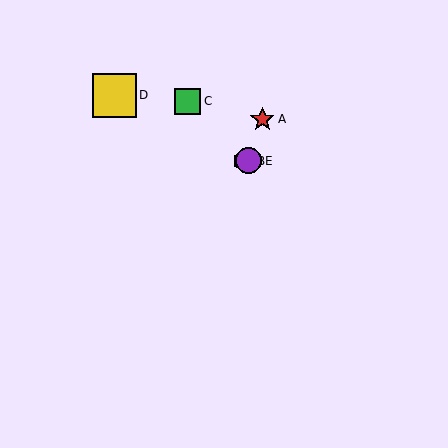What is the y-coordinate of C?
Object C is at y≈101.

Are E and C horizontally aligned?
No, E is at y≈161 and C is at y≈101.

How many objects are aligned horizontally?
2 objects (B, E) are aligned horizontally.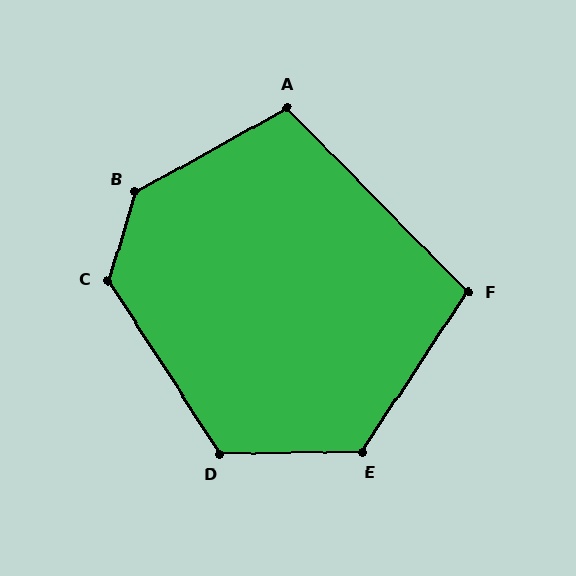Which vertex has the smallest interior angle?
F, at approximately 102 degrees.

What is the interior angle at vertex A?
Approximately 105 degrees (obtuse).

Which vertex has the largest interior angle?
B, at approximately 136 degrees.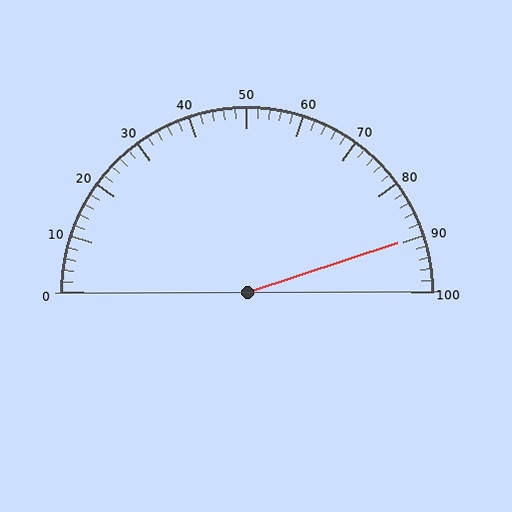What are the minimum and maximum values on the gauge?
The gauge ranges from 0 to 100.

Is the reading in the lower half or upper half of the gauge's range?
The reading is in the upper half of the range (0 to 100).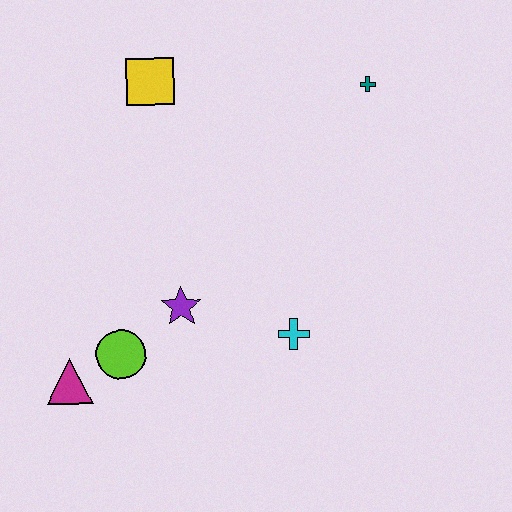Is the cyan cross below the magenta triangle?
No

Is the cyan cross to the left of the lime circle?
No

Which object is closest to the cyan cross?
The purple star is closest to the cyan cross.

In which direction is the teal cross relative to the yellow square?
The teal cross is to the right of the yellow square.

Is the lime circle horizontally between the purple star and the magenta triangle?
Yes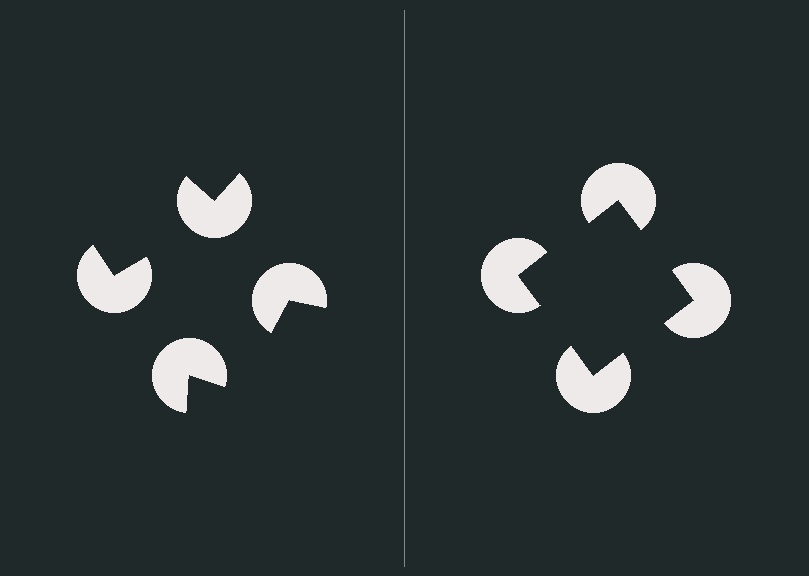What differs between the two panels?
The pac-man discs are positioned identically on both sides; only the wedge orientations differ. On the right they align to a square; on the left they are misaligned.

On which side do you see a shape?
An illusory square appears on the right side. On the left side the wedge cuts are rotated, so no coherent shape forms.